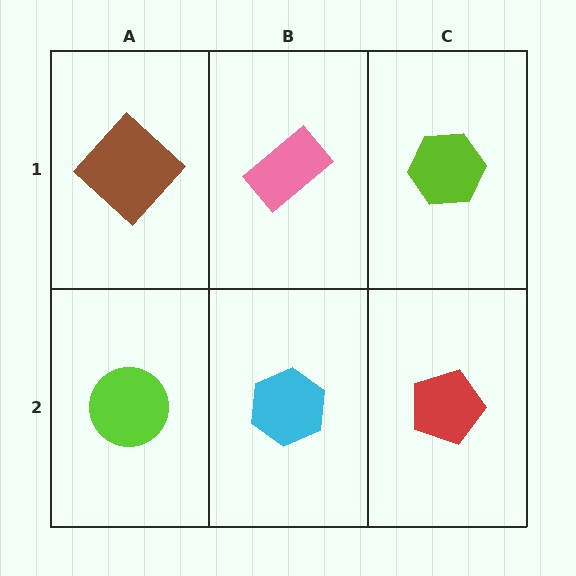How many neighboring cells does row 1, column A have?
2.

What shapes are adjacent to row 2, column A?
A brown diamond (row 1, column A), a cyan hexagon (row 2, column B).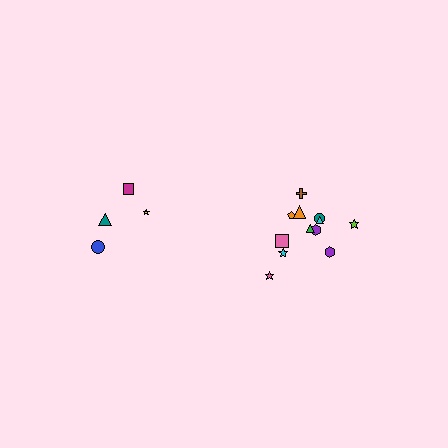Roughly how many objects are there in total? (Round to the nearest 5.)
Roughly 15 objects in total.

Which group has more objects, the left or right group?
The right group.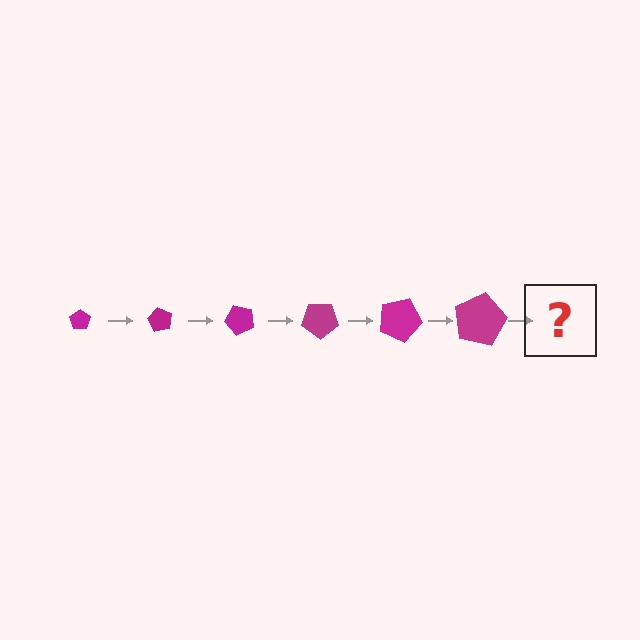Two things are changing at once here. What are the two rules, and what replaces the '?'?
The two rules are that the pentagon grows larger each step and it rotates 60 degrees each step. The '?' should be a pentagon, larger than the previous one and rotated 360 degrees from the start.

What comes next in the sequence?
The next element should be a pentagon, larger than the previous one and rotated 360 degrees from the start.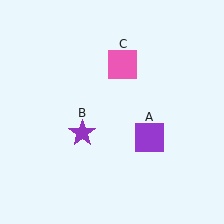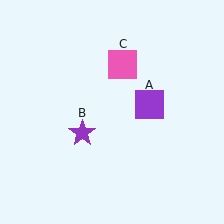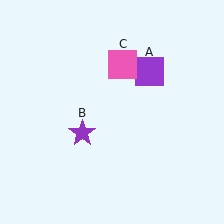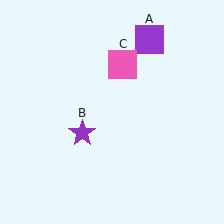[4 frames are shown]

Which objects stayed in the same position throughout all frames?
Purple star (object B) and pink square (object C) remained stationary.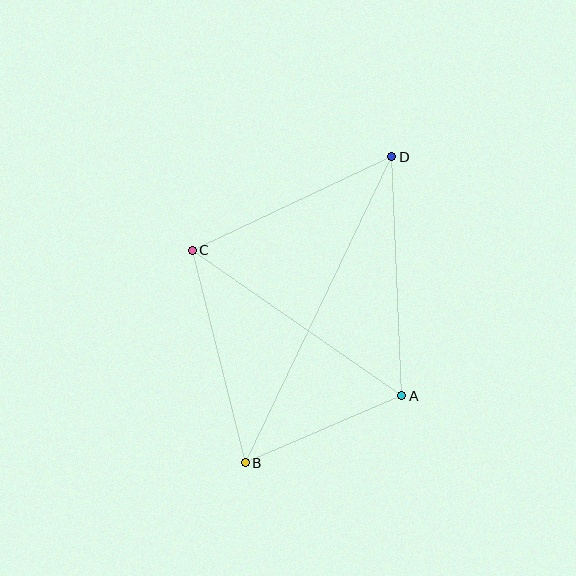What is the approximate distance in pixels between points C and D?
The distance between C and D is approximately 220 pixels.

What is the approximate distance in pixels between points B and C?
The distance between B and C is approximately 219 pixels.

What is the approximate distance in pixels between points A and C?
The distance between A and C is approximately 255 pixels.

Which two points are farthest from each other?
Points B and D are farthest from each other.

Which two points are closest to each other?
Points A and B are closest to each other.